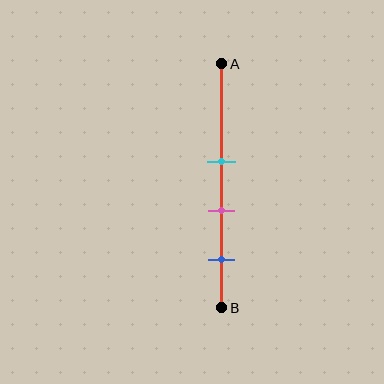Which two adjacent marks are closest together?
The cyan and pink marks are the closest adjacent pair.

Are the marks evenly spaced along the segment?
Yes, the marks are approximately evenly spaced.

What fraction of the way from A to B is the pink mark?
The pink mark is approximately 60% (0.6) of the way from A to B.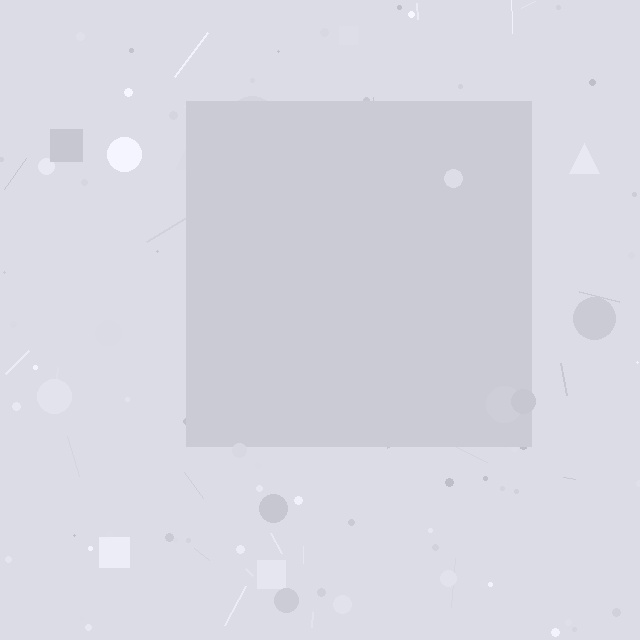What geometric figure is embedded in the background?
A square is embedded in the background.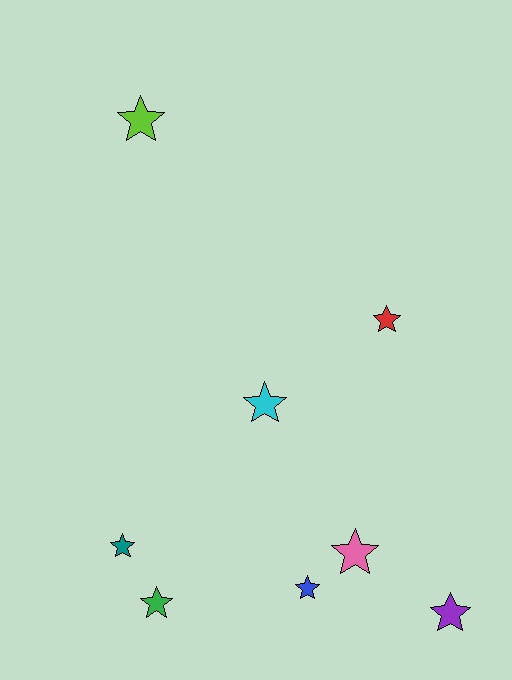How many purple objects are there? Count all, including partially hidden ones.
There is 1 purple object.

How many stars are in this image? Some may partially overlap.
There are 8 stars.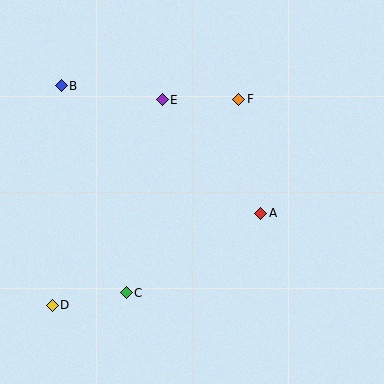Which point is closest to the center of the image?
Point A at (261, 213) is closest to the center.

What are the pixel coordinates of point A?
Point A is at (261, 213).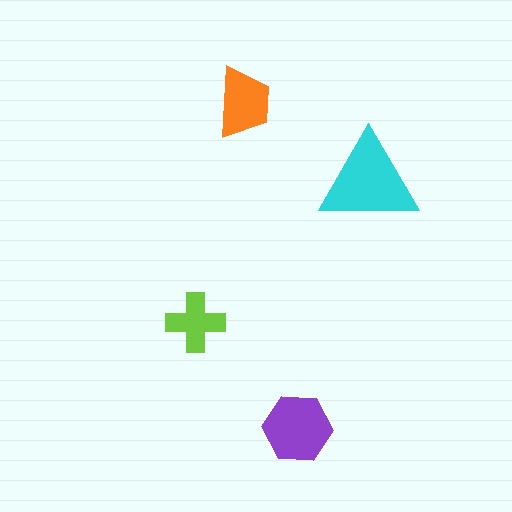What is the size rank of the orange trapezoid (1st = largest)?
3rd.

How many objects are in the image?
There are 4 objects in the image.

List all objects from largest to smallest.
The cyan triangle, the purple hexagon, the orange trapezoid, the lime cross.